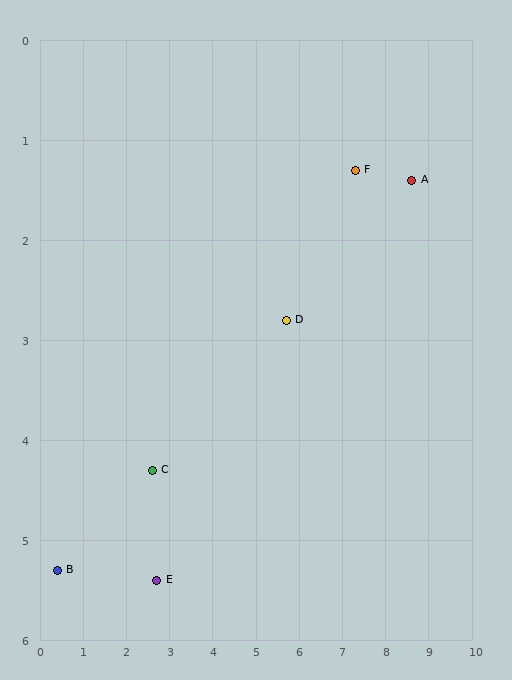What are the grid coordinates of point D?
Point D is at approximately (5.7, 2.8).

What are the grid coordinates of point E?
Point E is at approximately (2.7, 5.4).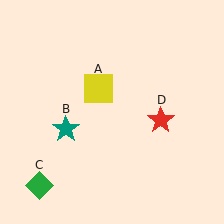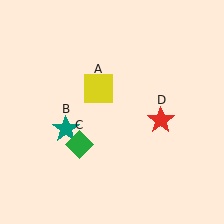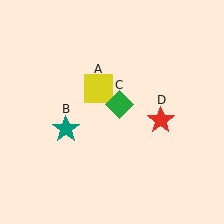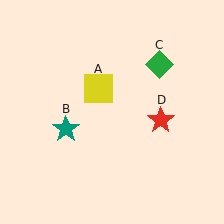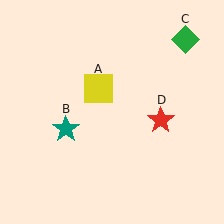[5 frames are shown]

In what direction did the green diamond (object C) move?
The green diamond (object C) moved up and to the right.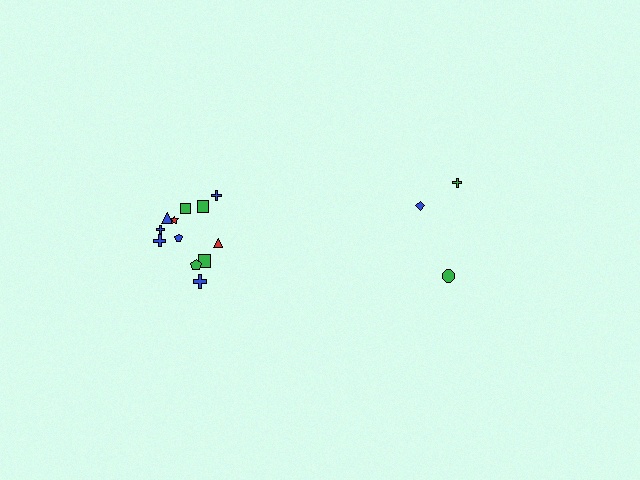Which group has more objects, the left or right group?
The left group.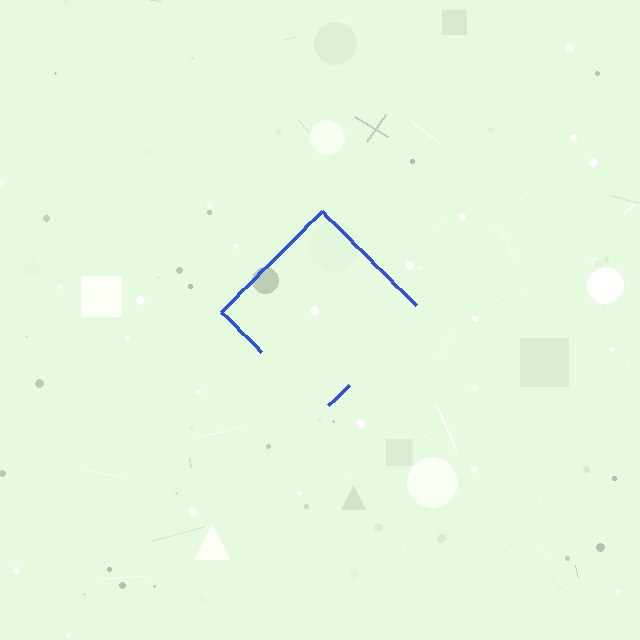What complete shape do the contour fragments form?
The contour fragments form a diamond.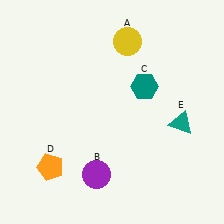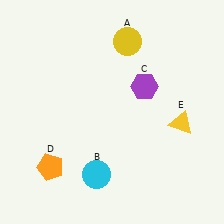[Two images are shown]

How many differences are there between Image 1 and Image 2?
There are 3 differences between the two images.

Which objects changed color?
B changed from purple to cyan. C changed from teal to purple. E changed from teal to yellow.